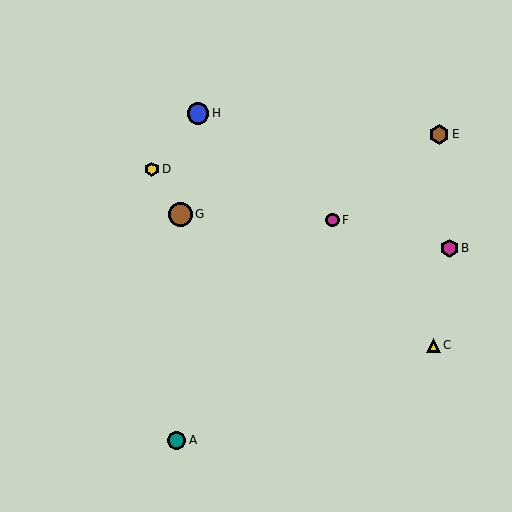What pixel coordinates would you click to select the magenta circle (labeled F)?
Click at (332, 220) to select the magenta circle F.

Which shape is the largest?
The brown circle (labeled G) is the largest.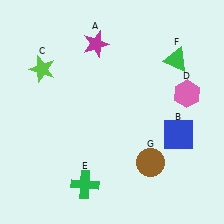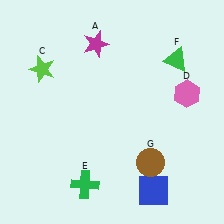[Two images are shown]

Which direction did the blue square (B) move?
The blue square (B) moved down.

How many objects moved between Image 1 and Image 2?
1 object moved between the two images.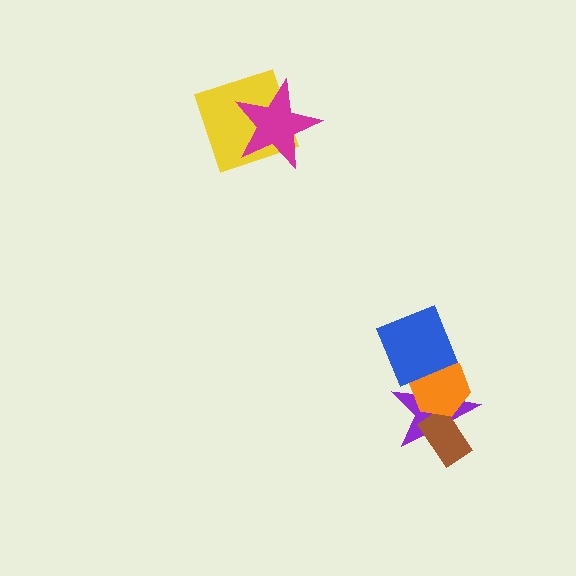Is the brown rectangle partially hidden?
Yes, it is partially covered by another shape.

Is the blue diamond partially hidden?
No, no other shape covers it.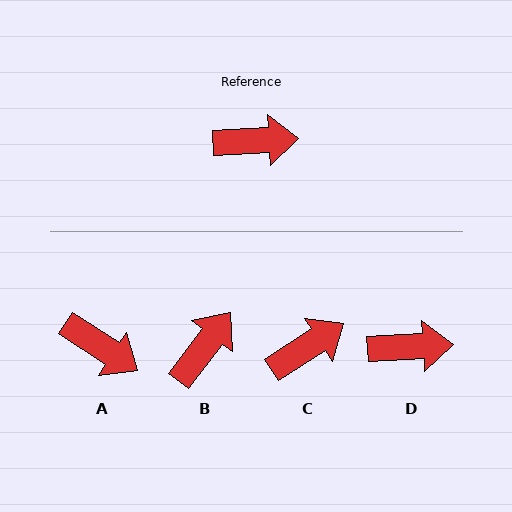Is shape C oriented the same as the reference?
No, it is off by about 30 degrees.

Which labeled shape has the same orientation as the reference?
D.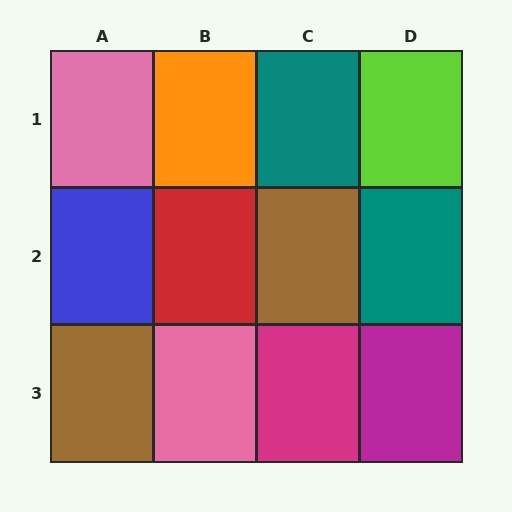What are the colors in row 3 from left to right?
Brown, pink, magenta, magenta.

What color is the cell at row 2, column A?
Blue.